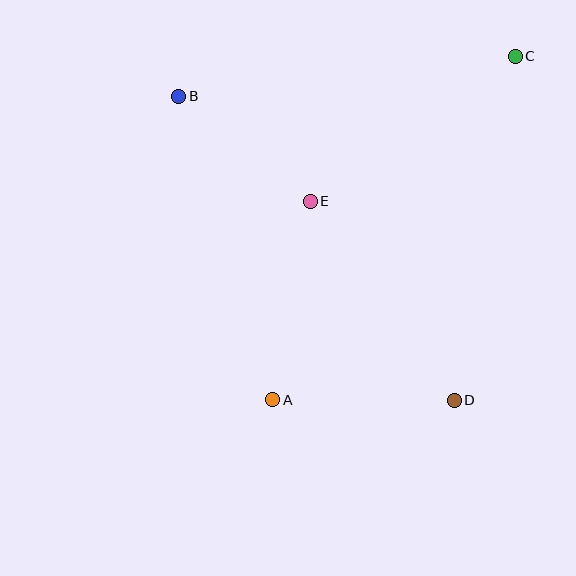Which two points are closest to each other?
Points B and E are closest to each other.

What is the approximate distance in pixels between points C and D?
The distance between C and D is approximately 349 pixels.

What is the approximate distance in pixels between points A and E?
The distance between A and E is approximately 202 pixels.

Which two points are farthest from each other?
Points A and C are farthest from each other.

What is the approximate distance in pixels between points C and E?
The distance between C and E is approximately 251 pixels.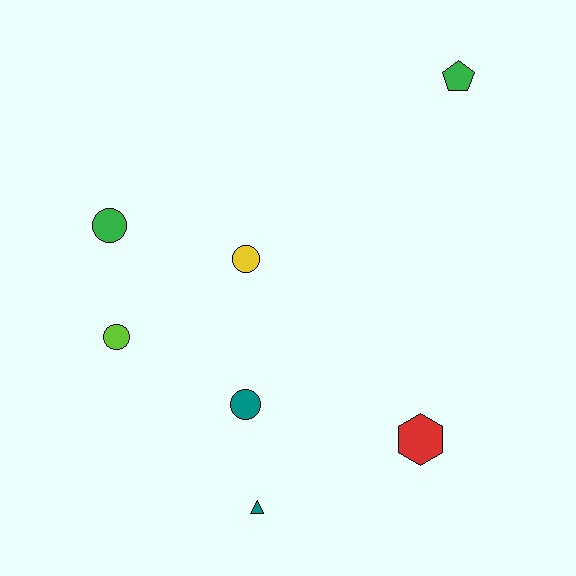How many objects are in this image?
There are 7 objects.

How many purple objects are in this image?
There are no purple objects.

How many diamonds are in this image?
There are no diamonds.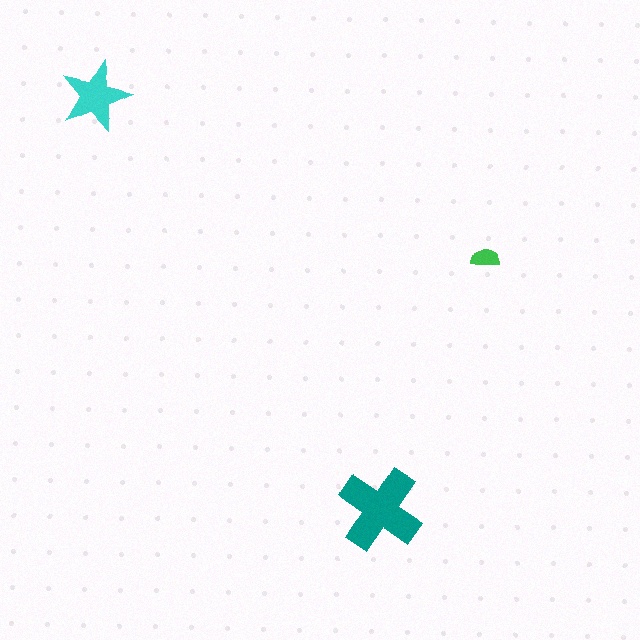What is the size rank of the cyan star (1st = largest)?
2nd.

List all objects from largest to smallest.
The teal cross, the cyan star, the green semicircle.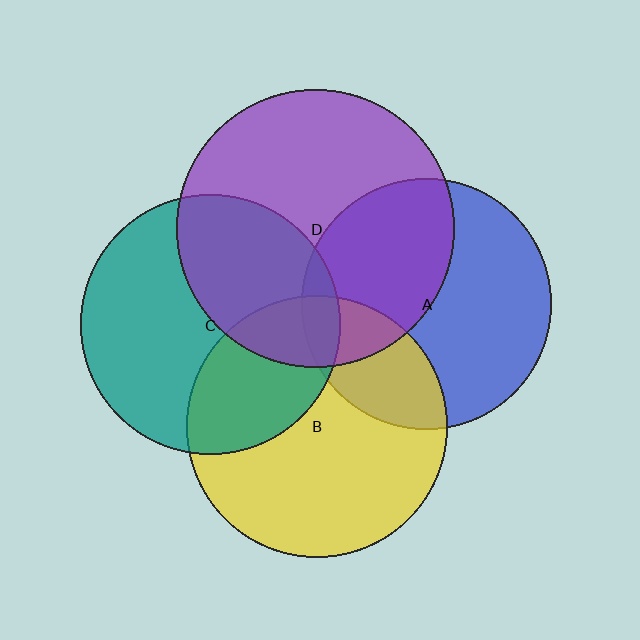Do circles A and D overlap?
Yes.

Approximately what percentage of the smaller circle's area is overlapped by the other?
Approximately 40%.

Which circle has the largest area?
Circle D (purple).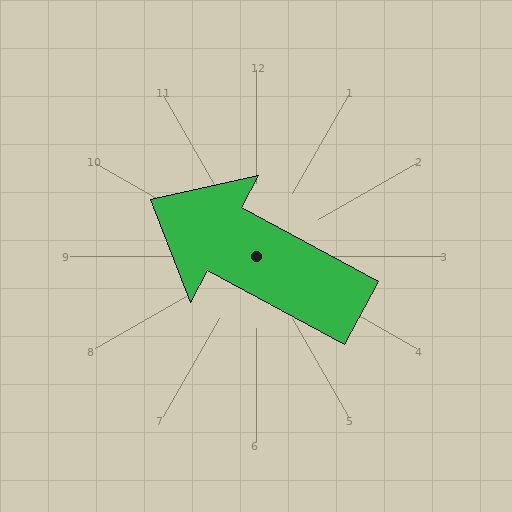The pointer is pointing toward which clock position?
Roughly 10 o'clock.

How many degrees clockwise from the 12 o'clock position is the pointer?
Approximately 298 degrees.